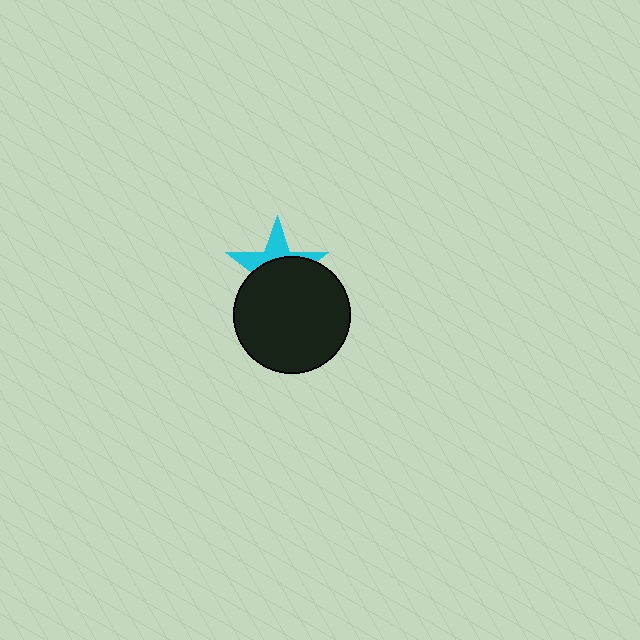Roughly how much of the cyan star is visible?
A small part of it is visible (roughly 38%).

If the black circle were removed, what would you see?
You would see the complete cyan star.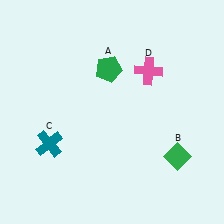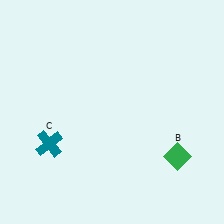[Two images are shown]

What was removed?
The pink cross (D), the green pentagon (A) were removed in Image 2.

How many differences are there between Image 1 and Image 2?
There are 2 differences between the two images.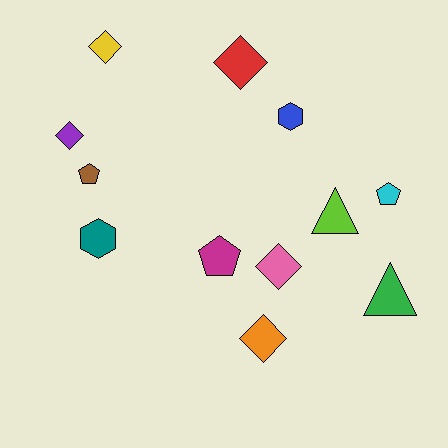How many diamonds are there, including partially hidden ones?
There are 5 diamonds.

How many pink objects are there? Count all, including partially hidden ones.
There is 1 pink object.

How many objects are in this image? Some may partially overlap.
There are 12 objects.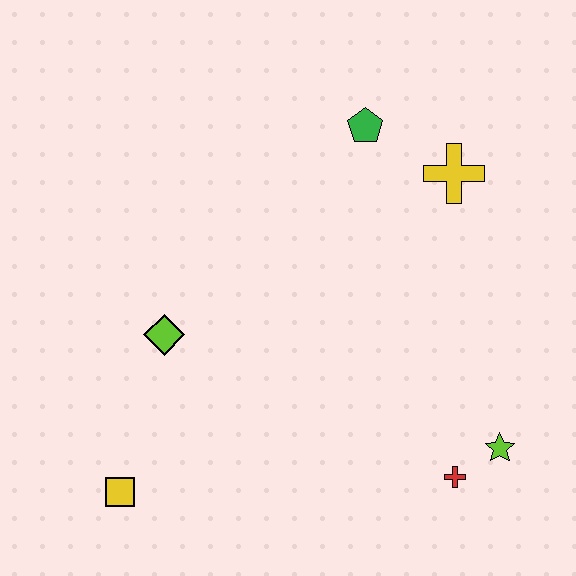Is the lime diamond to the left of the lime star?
Yes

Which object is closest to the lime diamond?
The yellow square is closest to the lime diamond.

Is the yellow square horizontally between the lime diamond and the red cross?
No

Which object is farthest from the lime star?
The yellow square is farthest from the lime star.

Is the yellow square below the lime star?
Yes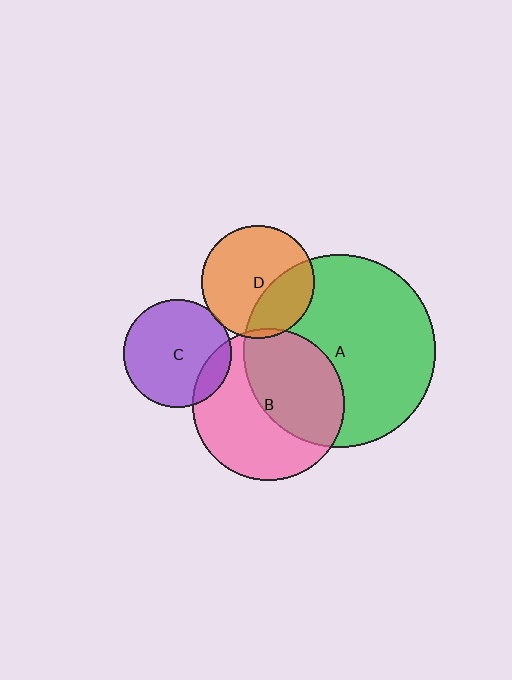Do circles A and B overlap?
Yes.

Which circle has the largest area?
Circle A (green).